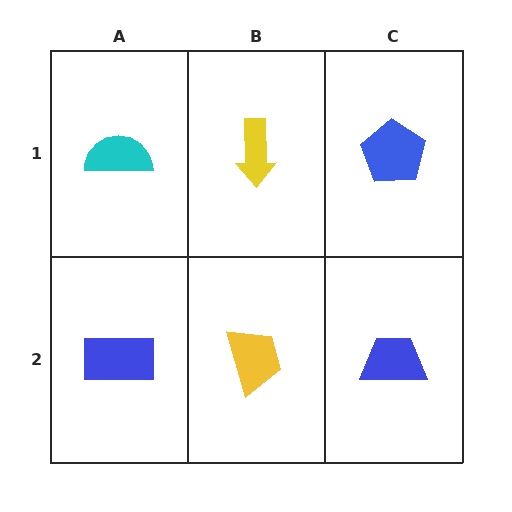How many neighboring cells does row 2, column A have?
2.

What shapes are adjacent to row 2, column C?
A blue pentagon (row 1, column C), a yellow trapezoid (row 2, column B).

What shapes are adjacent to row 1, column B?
A yellow trapezoid (row 2, column B), a cyan semicircle (row 1, column A), a blue pentagon (row 1, column C).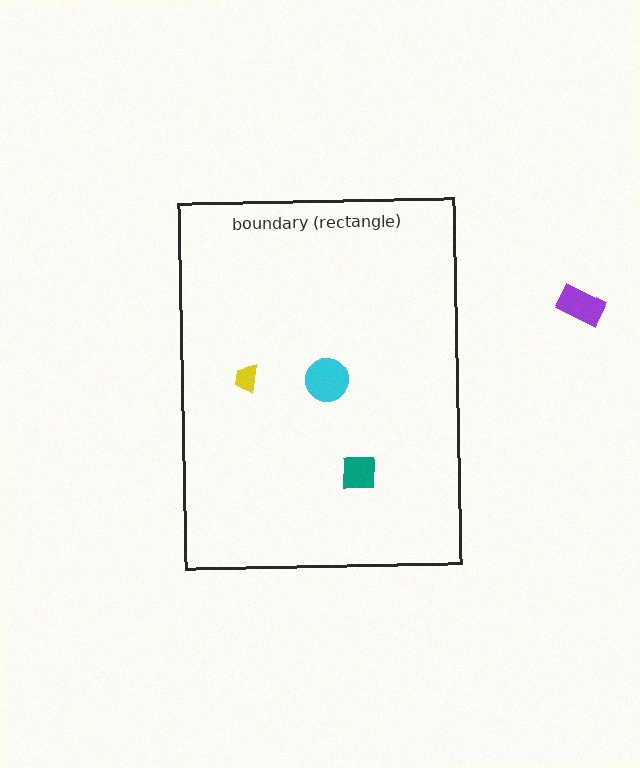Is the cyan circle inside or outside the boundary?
Inside.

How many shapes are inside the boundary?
3 inside, 1 outside.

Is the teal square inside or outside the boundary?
Inside.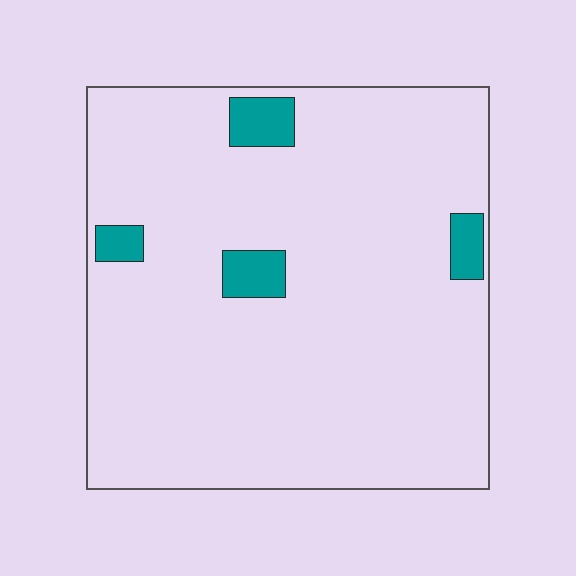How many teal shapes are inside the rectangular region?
4.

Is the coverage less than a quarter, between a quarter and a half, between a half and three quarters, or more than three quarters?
Less than a quarter.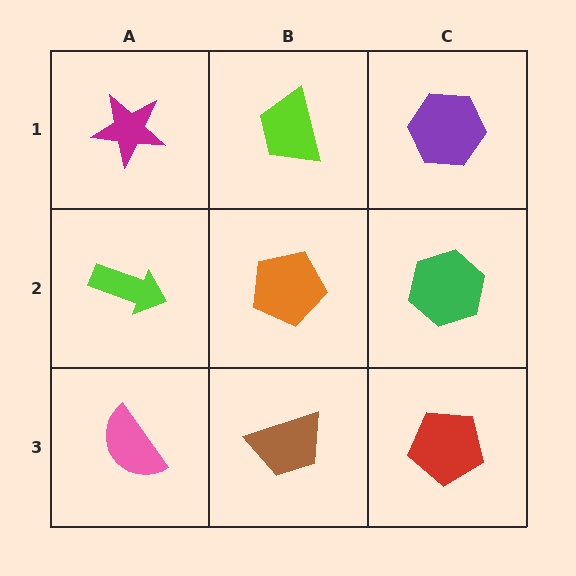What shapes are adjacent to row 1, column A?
A lime arrow (row 2, column A), a lime trapezoid (row 1, column B).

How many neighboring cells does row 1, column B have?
3.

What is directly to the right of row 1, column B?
A purple hexagon.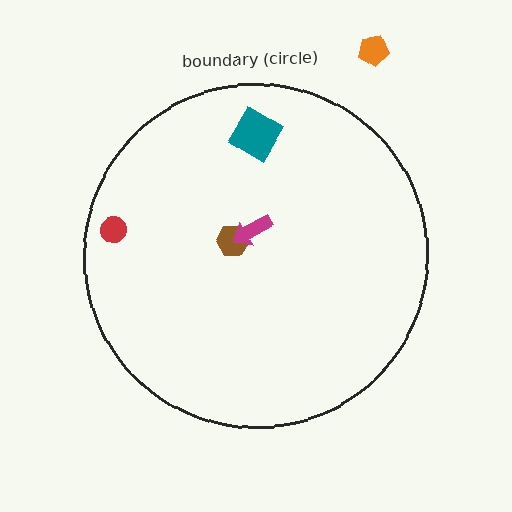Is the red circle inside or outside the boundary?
Inside.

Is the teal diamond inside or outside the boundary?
Inside.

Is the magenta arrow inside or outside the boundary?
Inside.